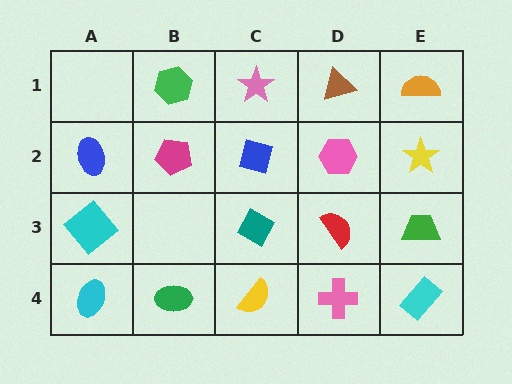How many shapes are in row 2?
5 shapes.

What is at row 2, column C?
A blue square.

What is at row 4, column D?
A pink cross.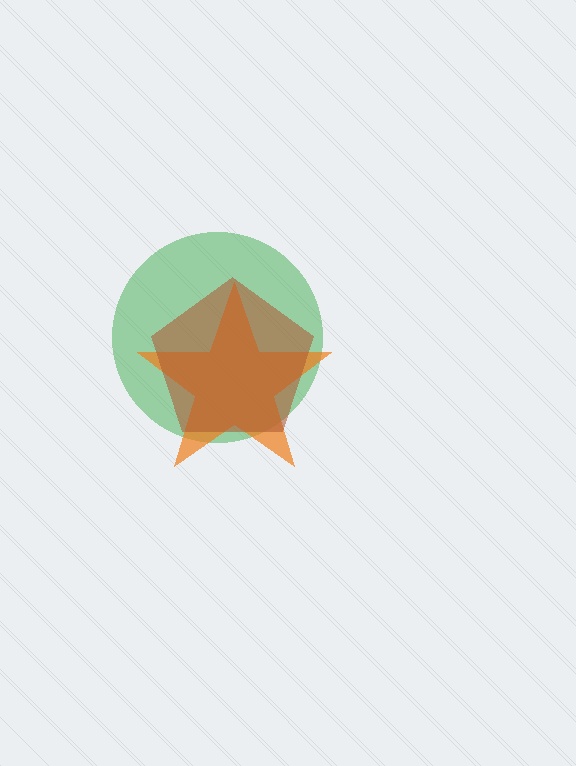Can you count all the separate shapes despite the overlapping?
Yes, there are 3 separate shapes.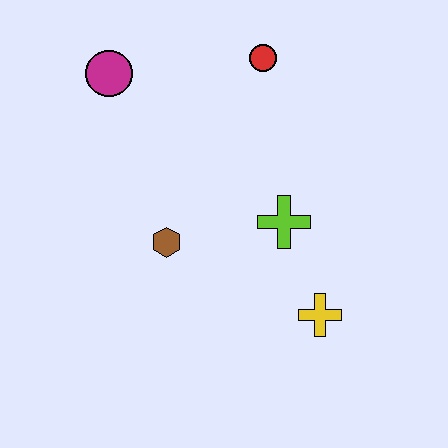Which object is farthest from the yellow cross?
The magenta circle is farthest from the yellow cross.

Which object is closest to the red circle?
The magenta circle is closest to the red circle.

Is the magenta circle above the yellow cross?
Yes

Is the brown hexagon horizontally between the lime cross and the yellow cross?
No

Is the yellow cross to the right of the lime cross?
Yes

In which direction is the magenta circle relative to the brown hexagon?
The magenta circle is above the brown hexagon.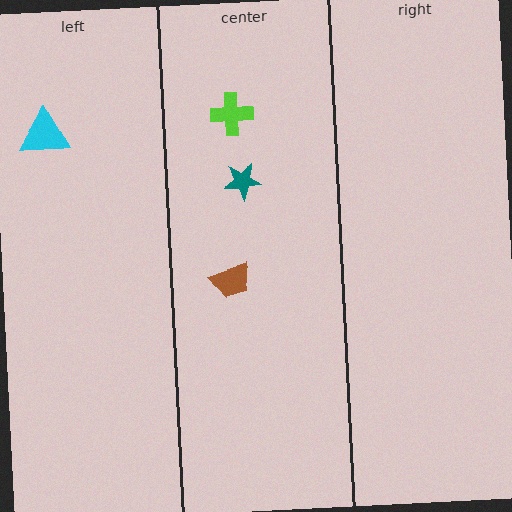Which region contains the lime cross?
The center region.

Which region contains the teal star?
The center region.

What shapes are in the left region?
The cyan triangle.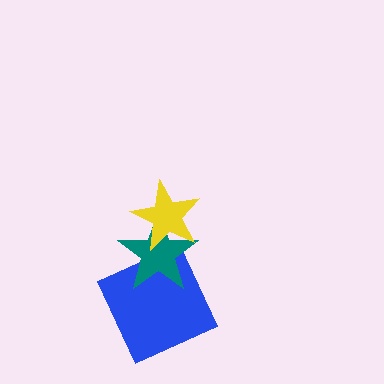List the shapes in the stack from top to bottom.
From top to bottom: the yellow star, the teal star, the blue square.